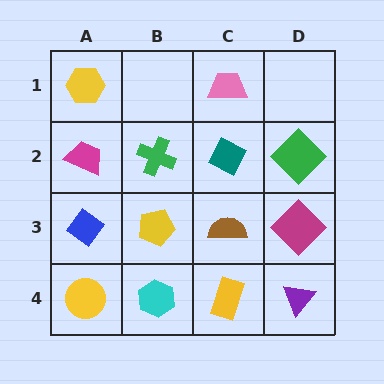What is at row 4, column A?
A yellow circle.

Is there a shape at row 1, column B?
No, that cell is empty.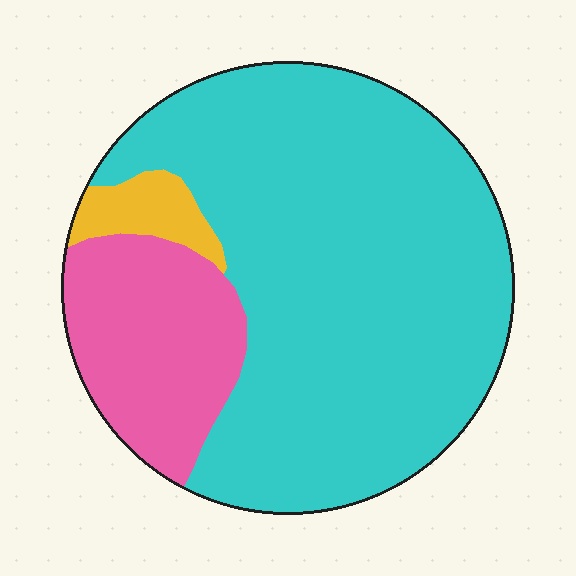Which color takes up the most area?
Cyan, at roughly 75%.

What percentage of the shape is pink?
Pink takes up about one fifth (1/5) of the shape.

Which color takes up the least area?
Yellow, at roughly 5%.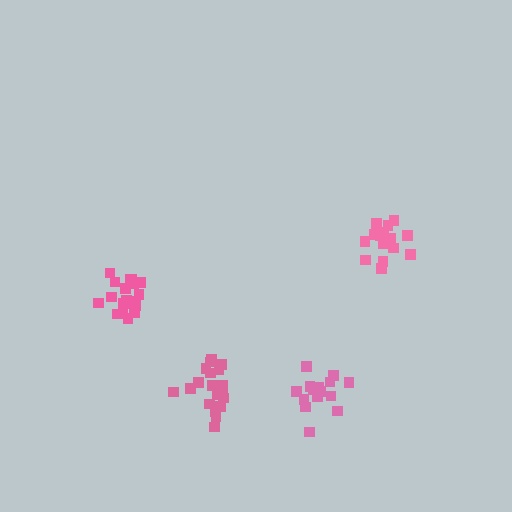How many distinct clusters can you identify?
There are 4 distinct clusters.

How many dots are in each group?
Group 1: 16 dots, Group 2: 21 dots, Group 3: 18 dots, Group 4: 16 dots (71 total).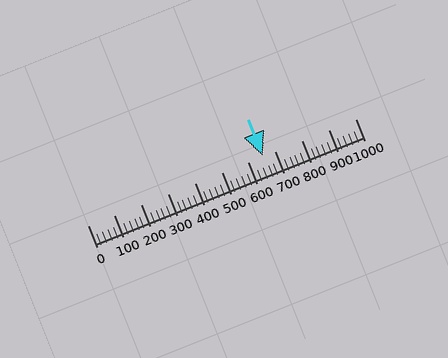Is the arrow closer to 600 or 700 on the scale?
The arrow is closer to 700.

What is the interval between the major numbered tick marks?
The major tick marks are spaced 100 units apart.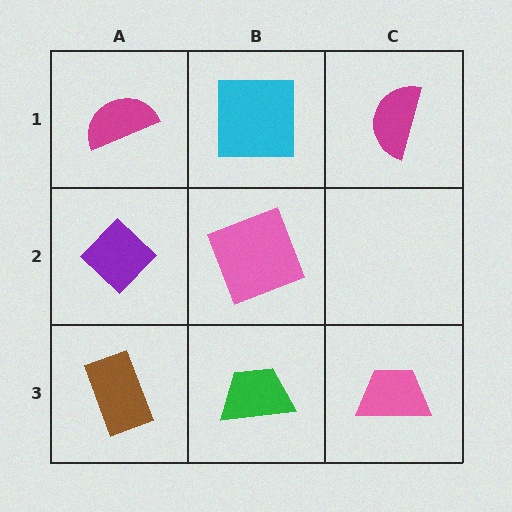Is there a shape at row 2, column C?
No, that cell is empty.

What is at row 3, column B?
A green trapezoid.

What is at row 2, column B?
A pink square.